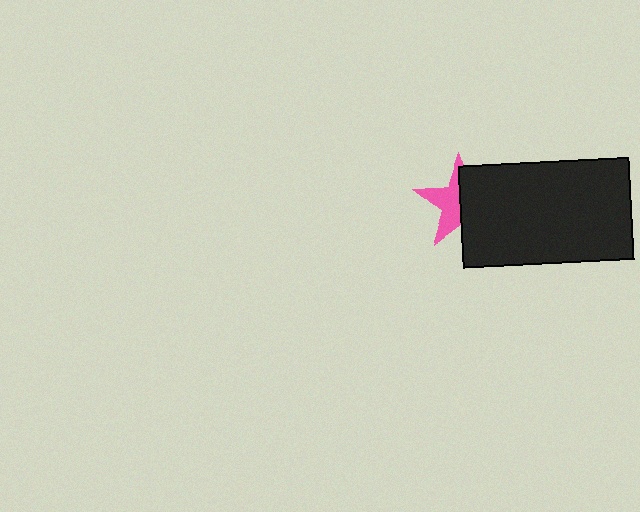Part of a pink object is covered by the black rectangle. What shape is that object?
It is a star.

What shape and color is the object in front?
The object in front is a black rectangle.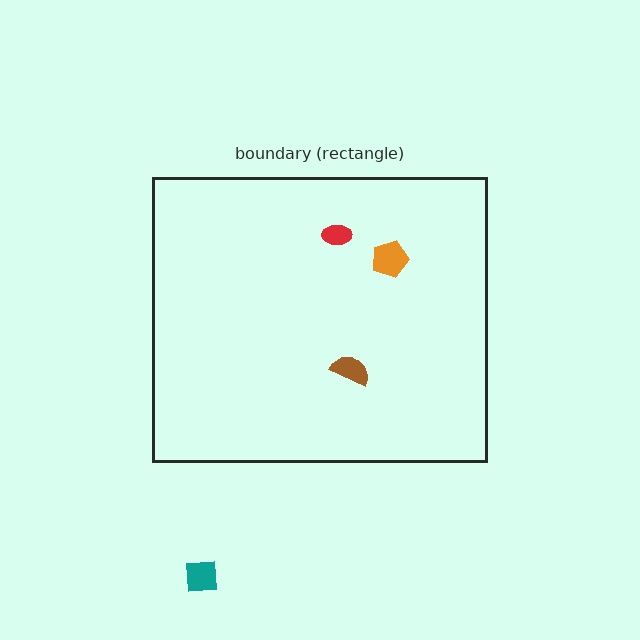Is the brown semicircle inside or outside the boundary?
Inside.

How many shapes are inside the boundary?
3 inside, 1 outside.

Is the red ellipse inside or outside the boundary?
Inside.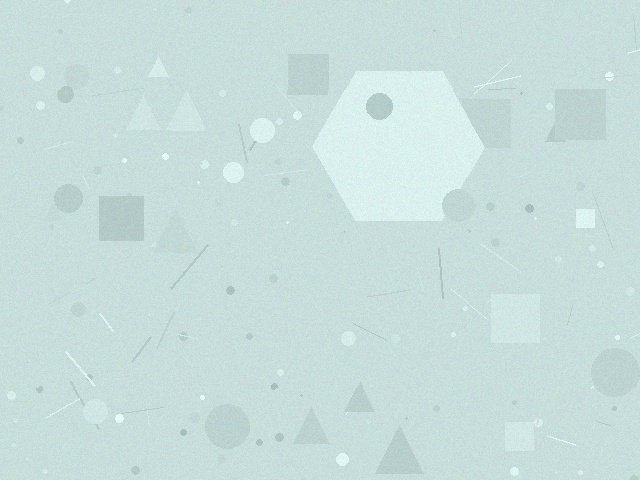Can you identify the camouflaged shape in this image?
The camouflaged shape is a hexagon.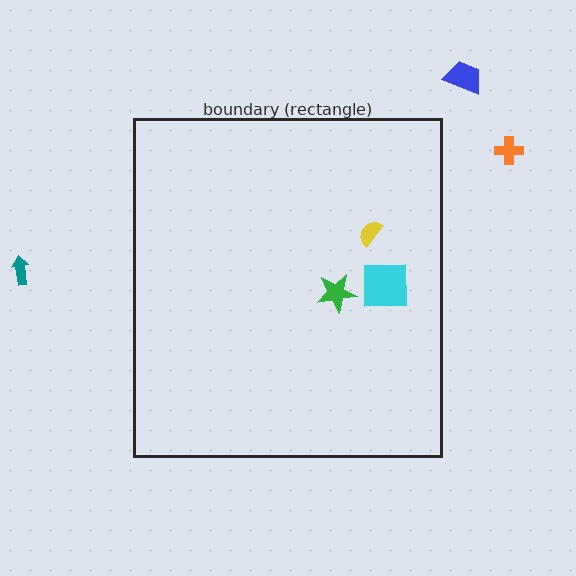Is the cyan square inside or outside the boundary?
Inside.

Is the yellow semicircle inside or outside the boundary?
Inside.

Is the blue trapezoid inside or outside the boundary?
Outside.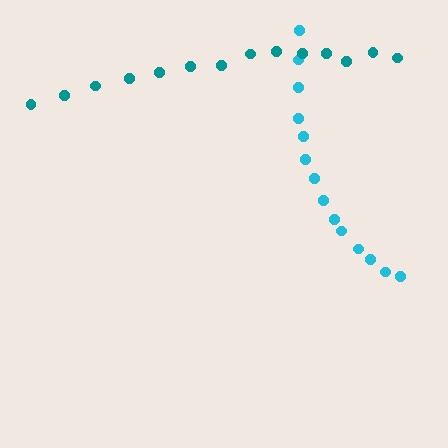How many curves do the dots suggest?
There are 2 distinct paths.